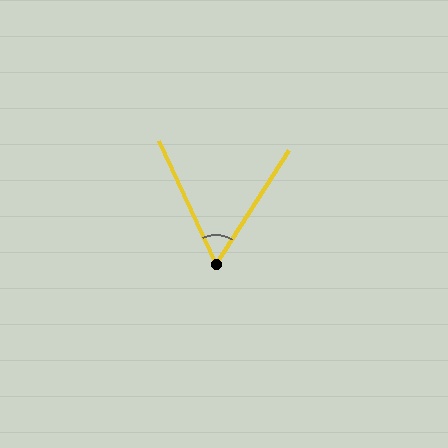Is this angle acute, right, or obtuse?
It is acute.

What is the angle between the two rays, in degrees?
Approximately 57 degrees.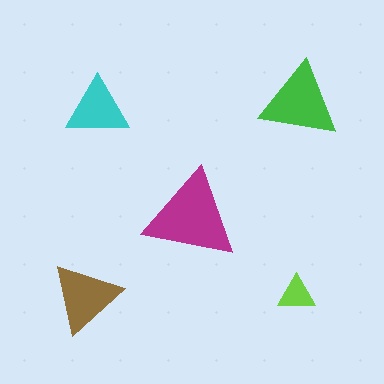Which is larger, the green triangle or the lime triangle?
The green one.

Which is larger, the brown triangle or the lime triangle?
The brown one.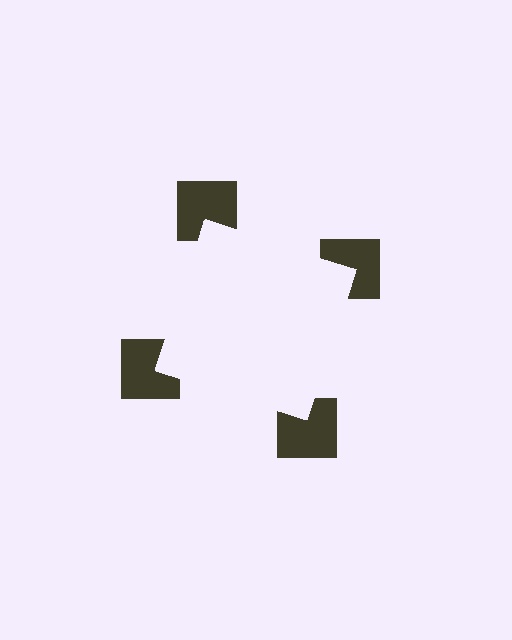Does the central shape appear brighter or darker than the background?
It typically appears slightly brighter than the background, even though no actual brightness change is drawn.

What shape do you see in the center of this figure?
An illusory square — its edges are inferred from the aligned wedge cuts in the notched squares, not physically drawn.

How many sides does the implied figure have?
4 sides.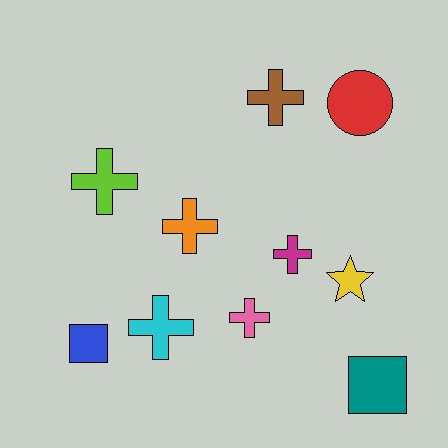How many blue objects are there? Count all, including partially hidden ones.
There is 1 blue object.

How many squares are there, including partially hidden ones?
There are 2 squares.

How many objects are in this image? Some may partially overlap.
There are 10 objects.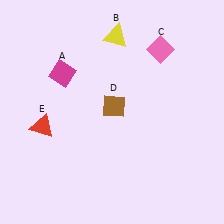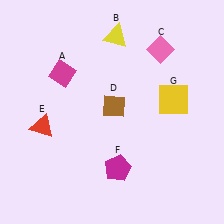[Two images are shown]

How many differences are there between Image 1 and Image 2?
There are 2 differences between the two images.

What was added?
A magenta pentagon (F), a yellow square (G) were added in Image 2.